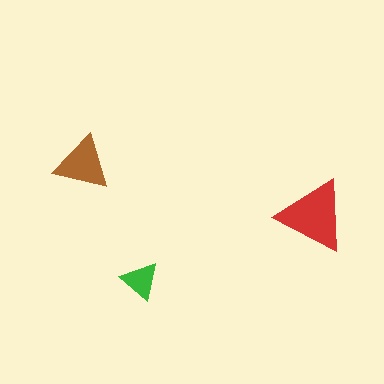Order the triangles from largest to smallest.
the red one, the brown one, the green one.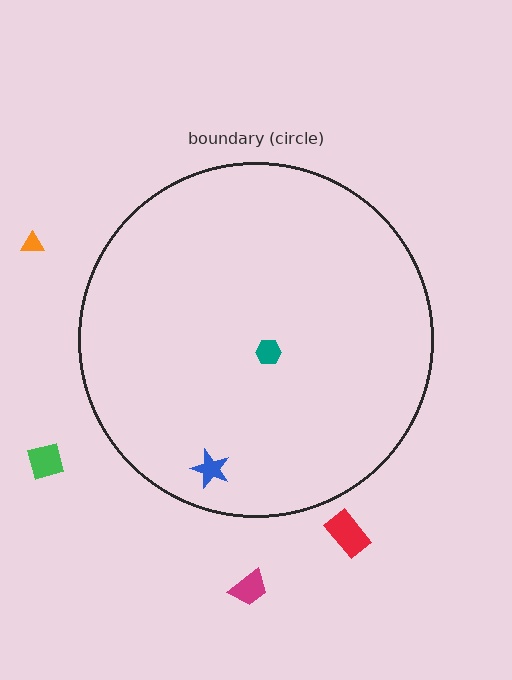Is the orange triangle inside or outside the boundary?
Outside.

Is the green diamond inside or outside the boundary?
Outside.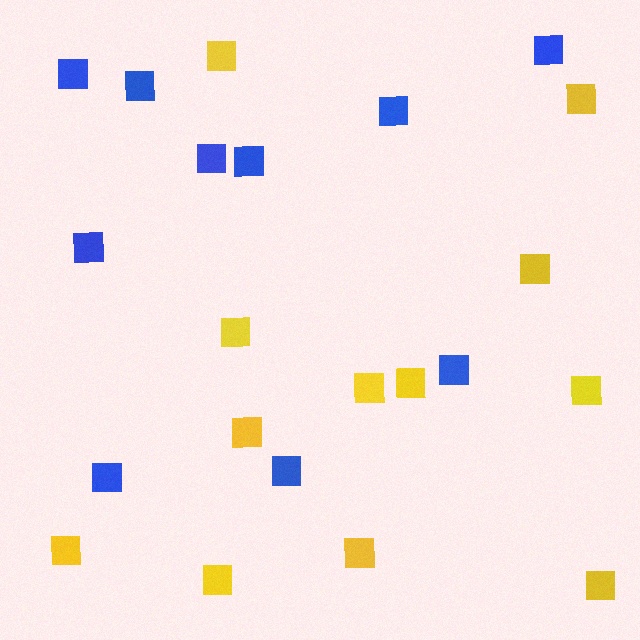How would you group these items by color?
There are 2 groups: one group of blue squares (10) and one group of yellow squares (12).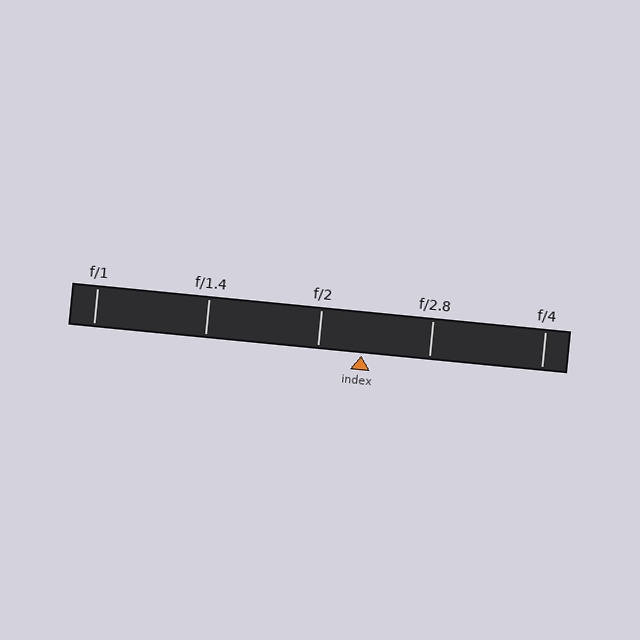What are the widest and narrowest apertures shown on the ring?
The widest aperture shown is f/1 and the narrowest is f/4.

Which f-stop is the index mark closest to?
The index mark is closest to f/2.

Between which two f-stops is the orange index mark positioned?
The index mark is between f/2 and f/2.8.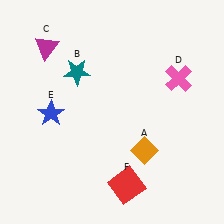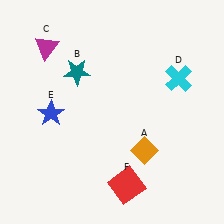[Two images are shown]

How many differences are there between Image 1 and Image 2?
There is 1 difference between the two images.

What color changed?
The cross (D) changed from pink in Image 1 to cyan in Image 2.